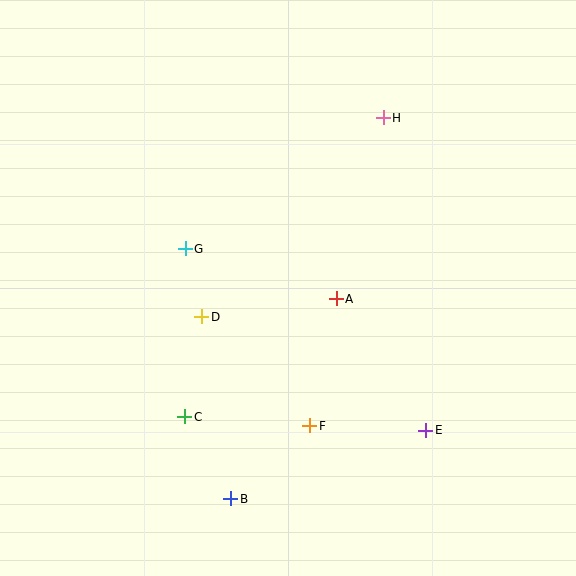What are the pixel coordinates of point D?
Point D is at (202, 317).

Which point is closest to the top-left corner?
Point G is closest to the top-left corner.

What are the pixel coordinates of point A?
Point A is at (336, 299).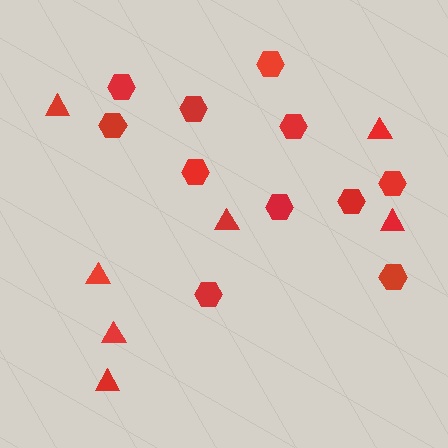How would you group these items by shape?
There are 2 groups: one group of hexagons (11) and one group of triangles (7).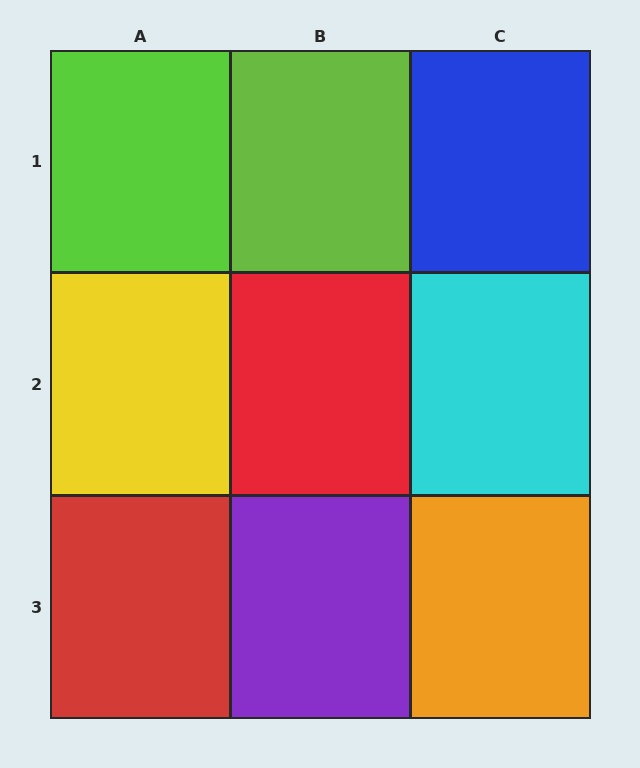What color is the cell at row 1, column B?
Lime.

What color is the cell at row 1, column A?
Lime.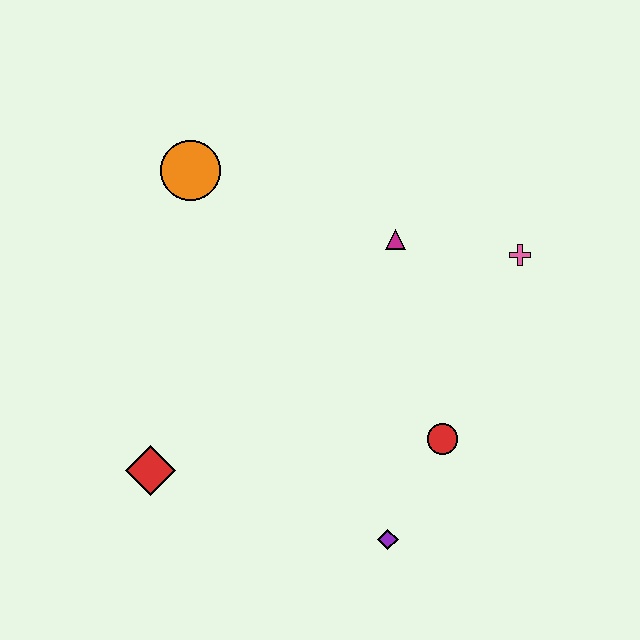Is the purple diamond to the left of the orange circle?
No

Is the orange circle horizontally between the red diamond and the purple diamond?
Yes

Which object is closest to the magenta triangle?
The pink cross is closest to the magenta triangle.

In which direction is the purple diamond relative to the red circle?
The purple diamond is below the red circle.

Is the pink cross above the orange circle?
No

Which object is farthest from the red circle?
The orange circle is farthest from the red circle.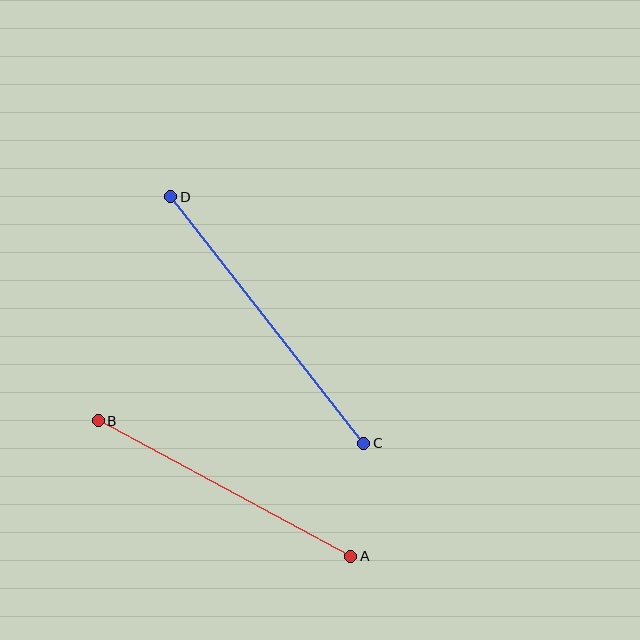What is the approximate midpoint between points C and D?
The midpoint is at approximately (267, 320) pixels.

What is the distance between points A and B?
The distance is approximately 287 pixels.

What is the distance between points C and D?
The distance is approximately 313 pixels.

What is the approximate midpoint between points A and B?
The midpoint is at approximately (224, 489) pixels.